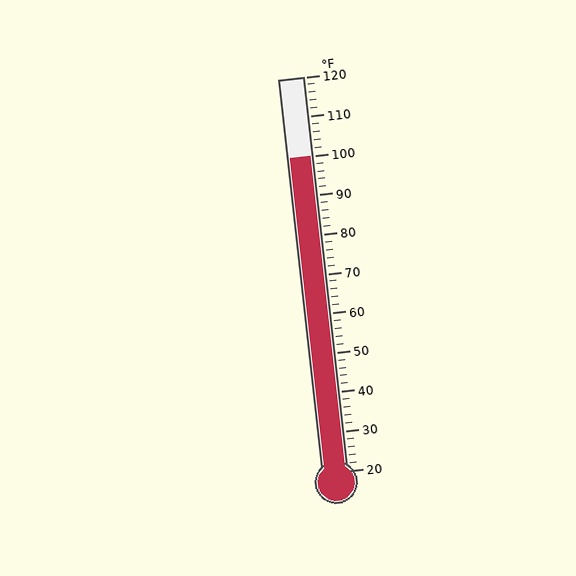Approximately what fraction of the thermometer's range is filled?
The thermometer is filled to approximately 80% of its range.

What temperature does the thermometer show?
The thermometer shows approximately 100°F.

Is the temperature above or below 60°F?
The temperature is above 60°F.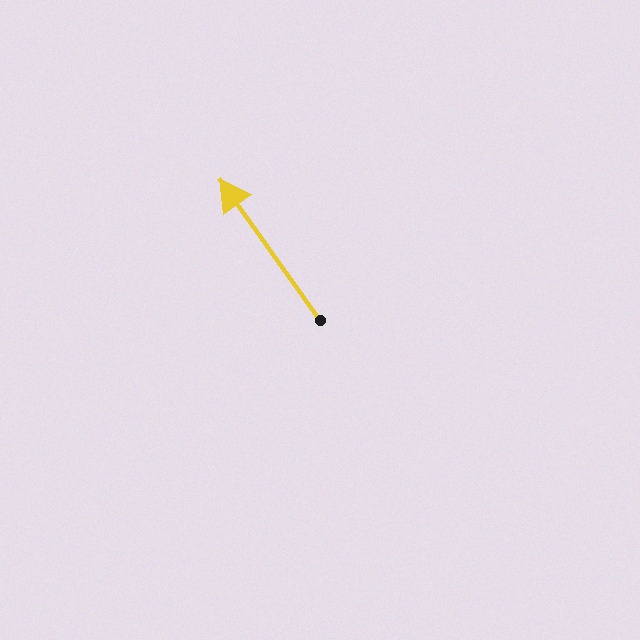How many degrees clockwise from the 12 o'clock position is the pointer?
Approximately 325 degrees.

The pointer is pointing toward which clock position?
Roughly 11 o'clock.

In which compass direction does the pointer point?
Northwest.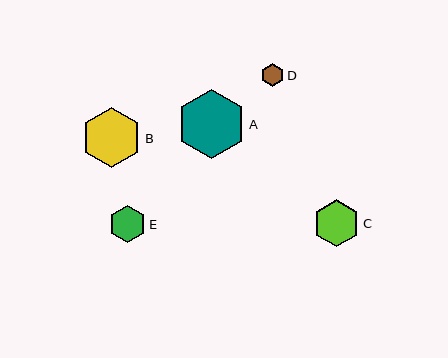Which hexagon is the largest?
Hexagon A is the largest with a size of approximately 69 pixels.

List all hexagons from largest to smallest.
From largest to smallest: A, B, C, E, D.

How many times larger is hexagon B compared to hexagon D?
Hexagon B is approximately 2.5 times the size of hexagon D.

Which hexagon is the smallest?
Hexagon D is the smallest with a size of approximately 24 pixels.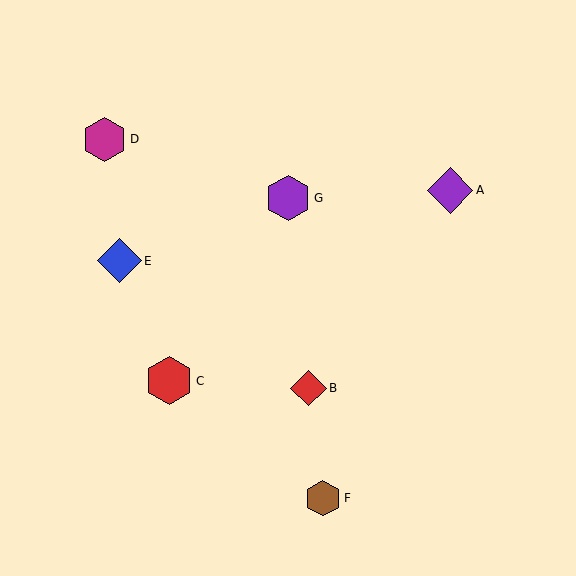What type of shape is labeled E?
Shape E is a blue diamond.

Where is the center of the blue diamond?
The center of the blue diamond is at (120, 261).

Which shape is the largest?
The red hexagon (labeled C) is the largest.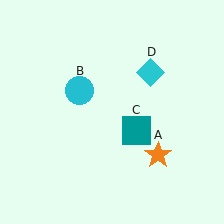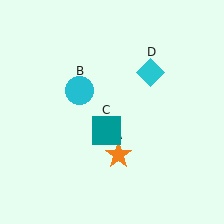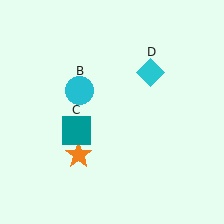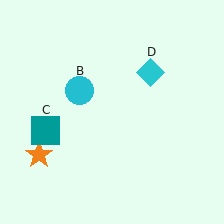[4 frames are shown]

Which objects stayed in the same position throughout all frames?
Cyan circle (object B) and cyan diamond (object D) remained stationary.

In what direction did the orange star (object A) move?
The orange star (object A) moved left.